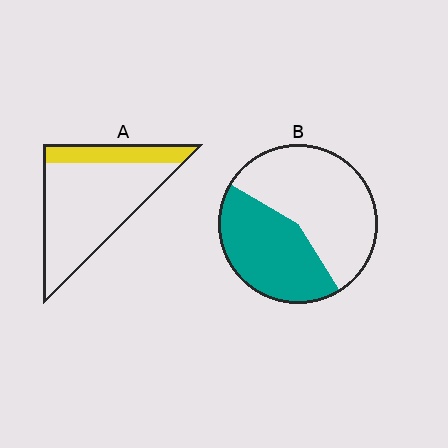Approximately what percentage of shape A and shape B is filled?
A is approximately 20% and B is approximately 40%.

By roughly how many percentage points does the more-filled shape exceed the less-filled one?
By roughly 20 percentage points (B over A).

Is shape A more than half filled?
No.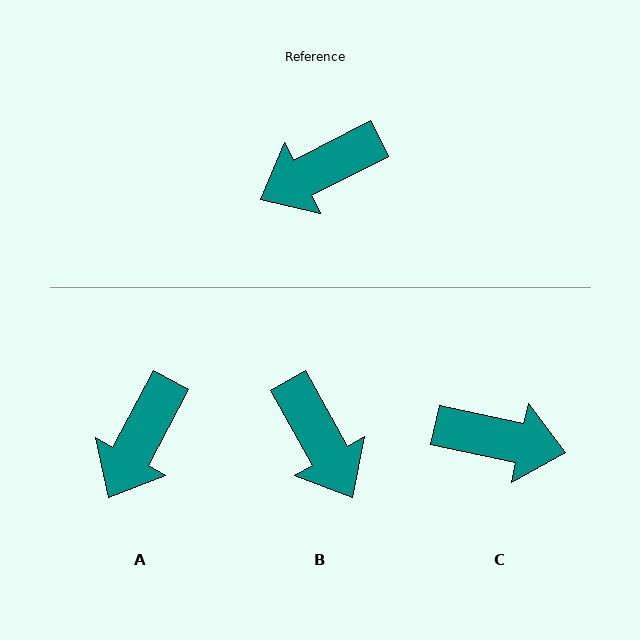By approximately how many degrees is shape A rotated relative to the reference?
Approximately 35 degrees counter-clockwise.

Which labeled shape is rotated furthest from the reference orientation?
C, about 141 degrees away.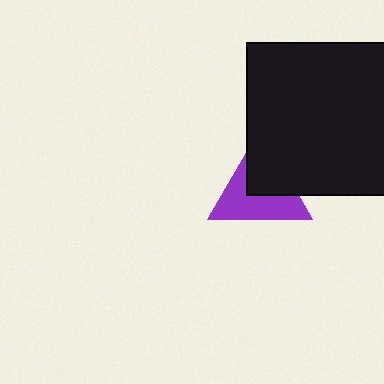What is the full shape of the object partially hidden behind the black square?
The partially hidden object is a purple triangle.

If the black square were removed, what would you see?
You would see the complete purple triangle.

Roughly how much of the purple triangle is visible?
About half of it is visible (roughly 56%).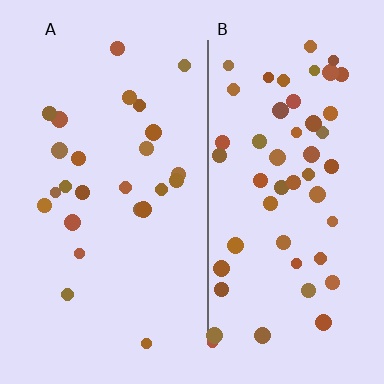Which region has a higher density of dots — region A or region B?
B (the right).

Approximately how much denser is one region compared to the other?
Approximately 2.0× — region B over region A.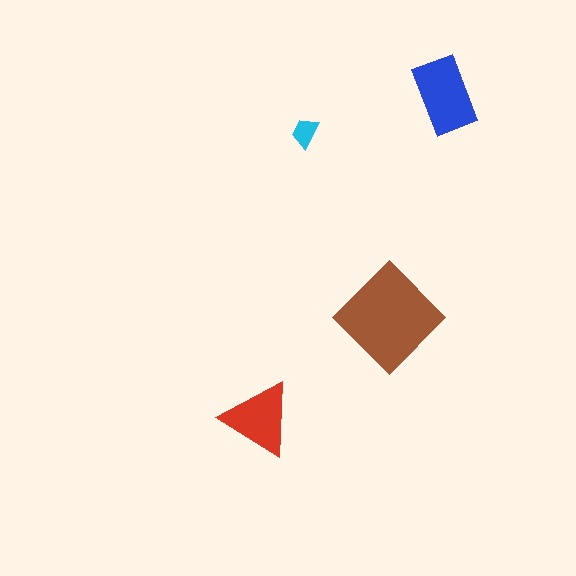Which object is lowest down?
The red triangle is bottommost.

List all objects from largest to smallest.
The brown diamond, the blue rectangle, the red triangle, the cyan trapezoid.